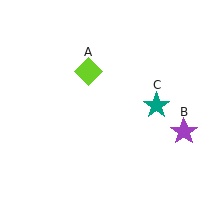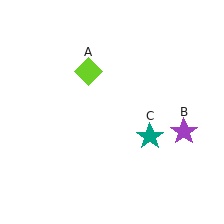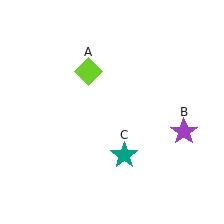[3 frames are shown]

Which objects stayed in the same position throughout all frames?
Lime diamond (object A) and purple star (object B) remained stationary.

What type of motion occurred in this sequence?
The teal star (object C) rotated clockwise around the center of the scene.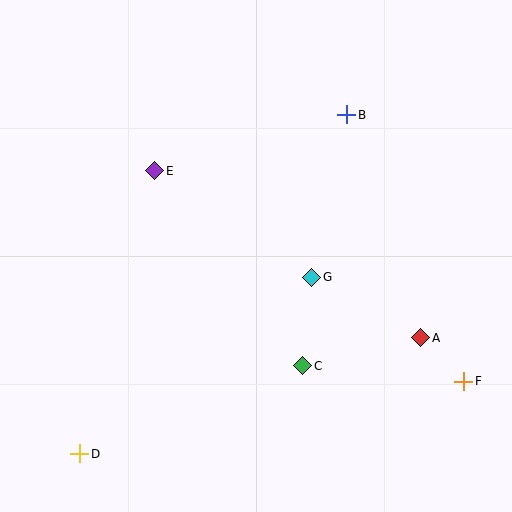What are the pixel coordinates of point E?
Point E is at (155, 171).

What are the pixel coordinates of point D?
Point D is at (80, 454).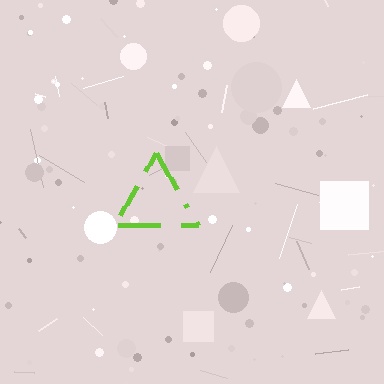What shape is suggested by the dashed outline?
The dashed outline suggests a triangle.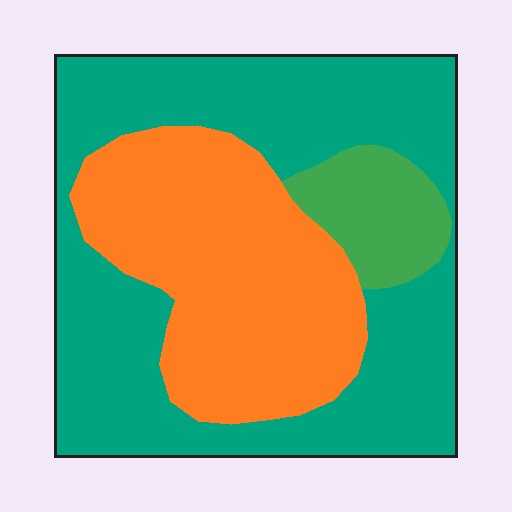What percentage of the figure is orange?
Orange takes up between a quarter and a half of the figure.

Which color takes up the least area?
Green, at roughly 10%.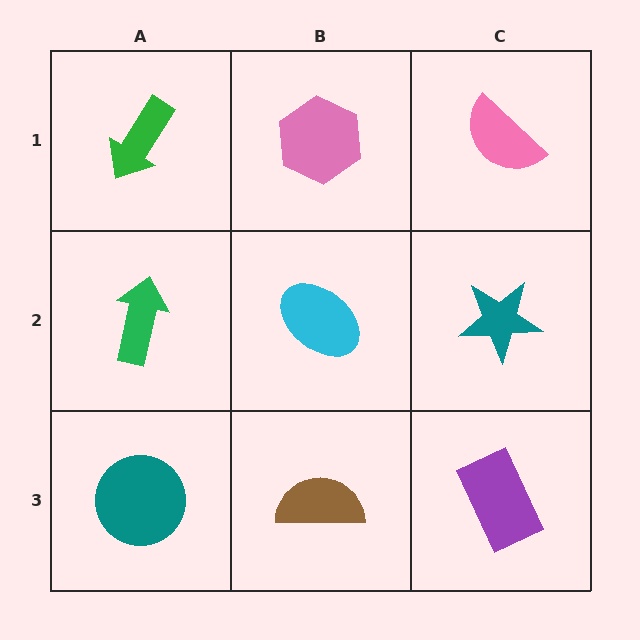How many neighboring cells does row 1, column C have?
2.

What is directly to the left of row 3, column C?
A brown semicircle.